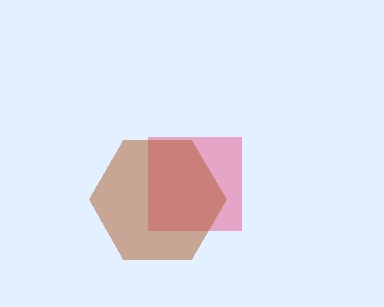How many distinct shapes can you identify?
There are 2 distinct shapes: a pink square, a brown hexagon.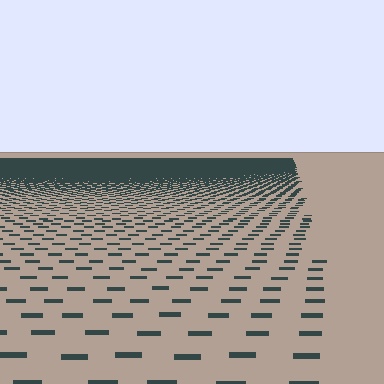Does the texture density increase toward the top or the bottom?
Density increases toward the top.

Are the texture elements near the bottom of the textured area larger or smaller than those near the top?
Larger. Near the bottom, elements are closer to the viewer and appear at a bigger on-screen size.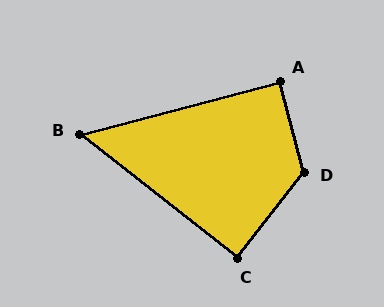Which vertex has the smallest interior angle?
B, at approximately 53 degrees.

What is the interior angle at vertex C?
Approximately 90 degrees (approximately right).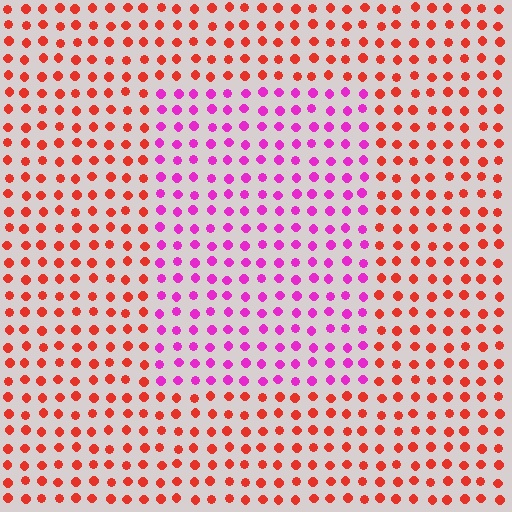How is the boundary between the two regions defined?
The boundary is defined purely by a slight shift in hue (about 56 degrees). Spacing, size, and orientation are identical on both sides.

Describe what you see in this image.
The image is filled with small red elements in a uniform arrangement. A rectangle-shaped region is visible where the elements are tinted to a slightly different hue, forming a subtle color boundary.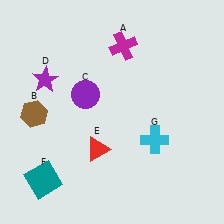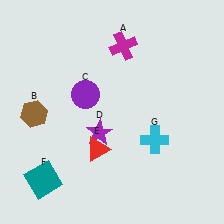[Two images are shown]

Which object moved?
The purple star (D) moved right.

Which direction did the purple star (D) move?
The purple star (D) moved right.